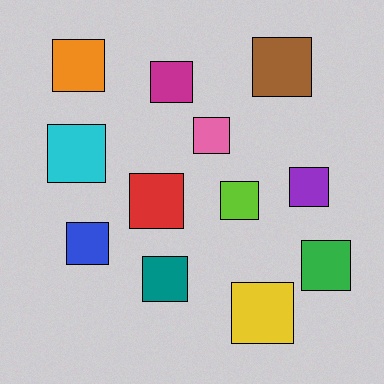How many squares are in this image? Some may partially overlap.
There are 12 squares.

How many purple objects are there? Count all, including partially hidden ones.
There is 1 purple object.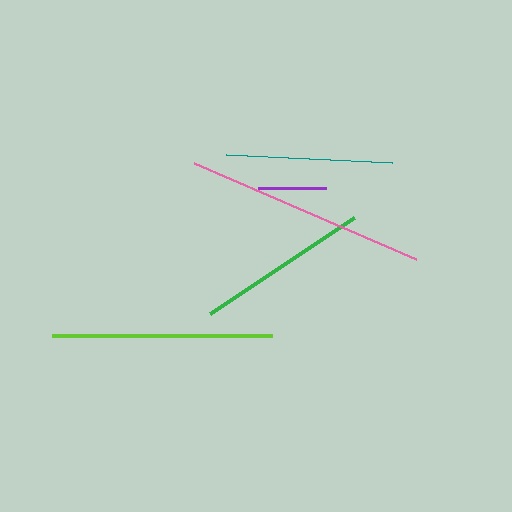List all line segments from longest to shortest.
From longest to shortest: pink, lime, green, teal, purple.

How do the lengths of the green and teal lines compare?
The green and teal lines are approximately the same length.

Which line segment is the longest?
The pink line is the longest at approximately 242 pixels.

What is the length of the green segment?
The green segment is approximately 173 pixels long.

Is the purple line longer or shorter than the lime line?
The lime line is longer than the purple line.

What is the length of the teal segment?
The teal segment is approximately 166 pixels long.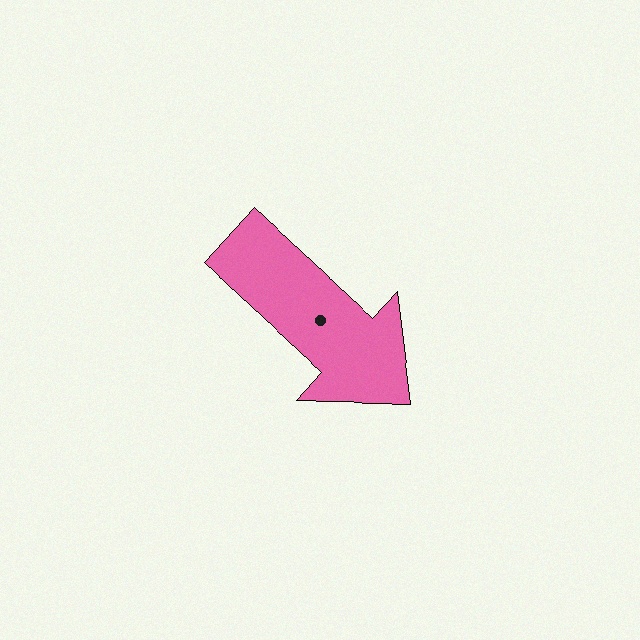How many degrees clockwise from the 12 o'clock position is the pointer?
Approximately 132 degrees.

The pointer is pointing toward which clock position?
Roughly 4 o'clock.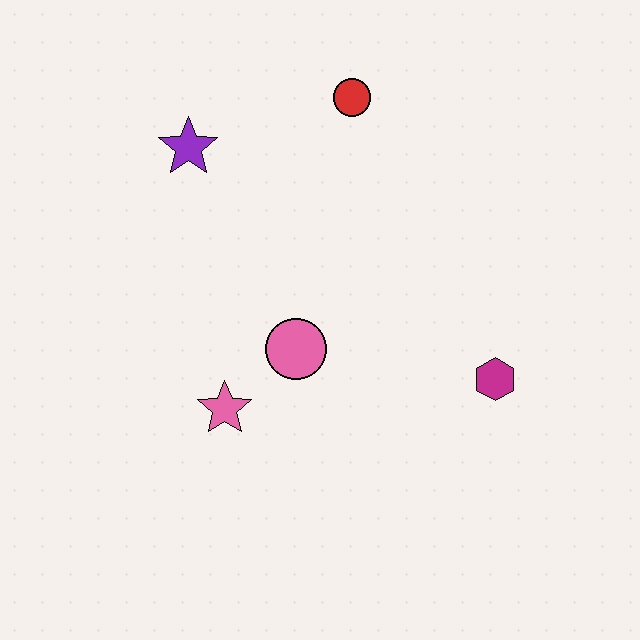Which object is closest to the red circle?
The purple star is closest to the red circle.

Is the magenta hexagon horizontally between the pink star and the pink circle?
No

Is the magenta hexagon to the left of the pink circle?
No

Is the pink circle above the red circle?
No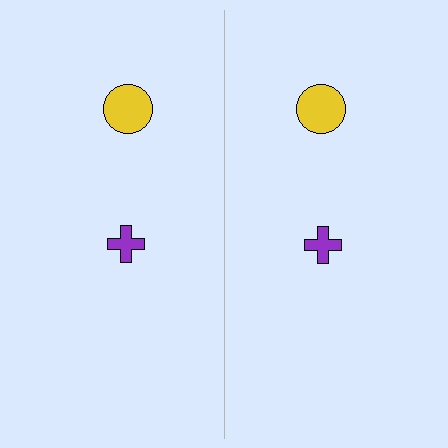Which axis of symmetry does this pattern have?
The pattern has a vertical axis of symmetry running through the center of the image.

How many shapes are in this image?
There are 4 shapes in this image.